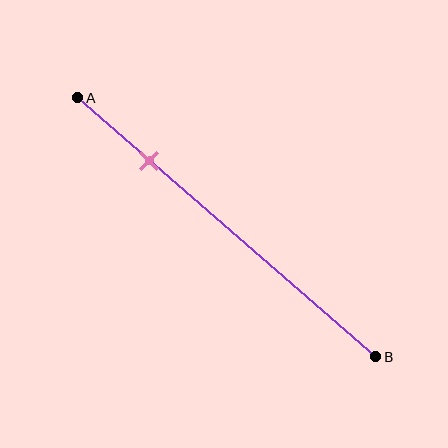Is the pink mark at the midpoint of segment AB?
No, the mark is at about 25% from A, not at the 50% midpoint.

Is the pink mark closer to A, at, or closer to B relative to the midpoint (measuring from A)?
The pink mark is closer to point A than the midpoint of segment AB.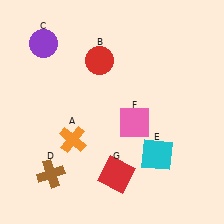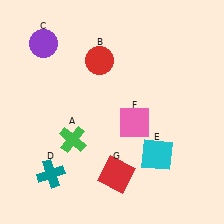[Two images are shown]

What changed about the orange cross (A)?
In Image 1, A is orange. In Image 2, it changed to green.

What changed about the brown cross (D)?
In Image 1, D is brown. In Image 2, it changed to teal.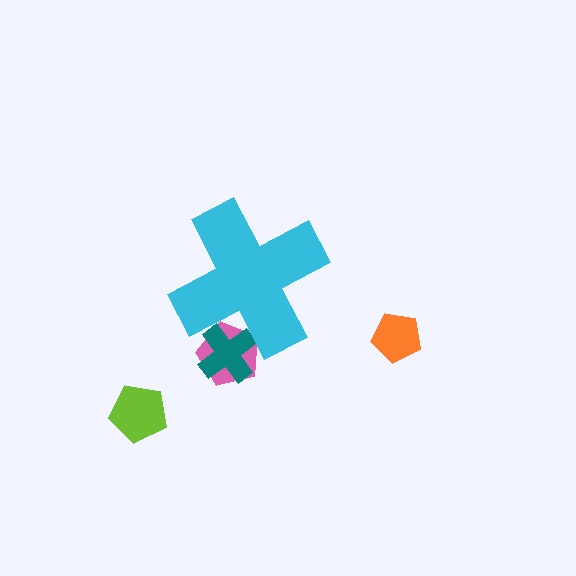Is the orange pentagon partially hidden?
No, the orange pentagon is fully visible.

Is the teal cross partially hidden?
Yes, the teal cross is partially hidden behind the cyan cross.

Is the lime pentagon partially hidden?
No, the lime pentagon is fully visible.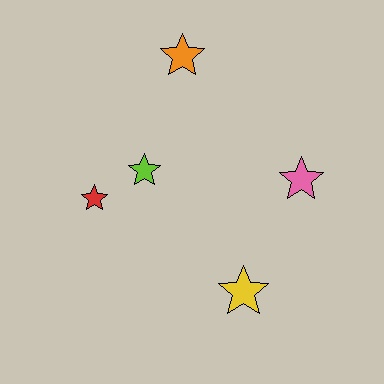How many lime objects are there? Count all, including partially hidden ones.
There is 1 lime object.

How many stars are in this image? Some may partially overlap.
There are 5 stars.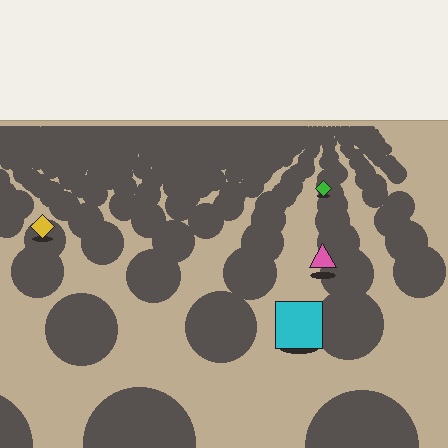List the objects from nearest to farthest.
From nearest to farthest: the cyan square, the pink triangle, the yellow diamond, the green diamond.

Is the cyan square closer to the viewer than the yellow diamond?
Yes. The cyan square is closer — you can tell from the texture gradient: the ground texture is coarser near it.